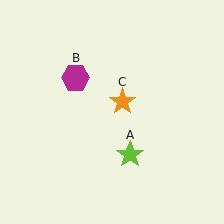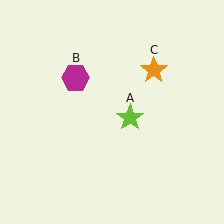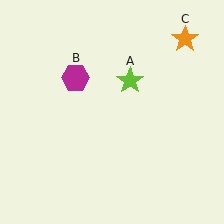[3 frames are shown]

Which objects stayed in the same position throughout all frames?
Magenta hexagon (object B) remained stationary.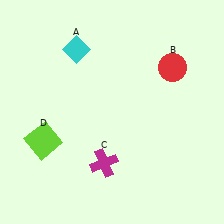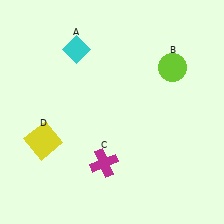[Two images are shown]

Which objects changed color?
B changed from red to lime. D changed from lime to yellow.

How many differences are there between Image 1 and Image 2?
There are 2 differences between the two images.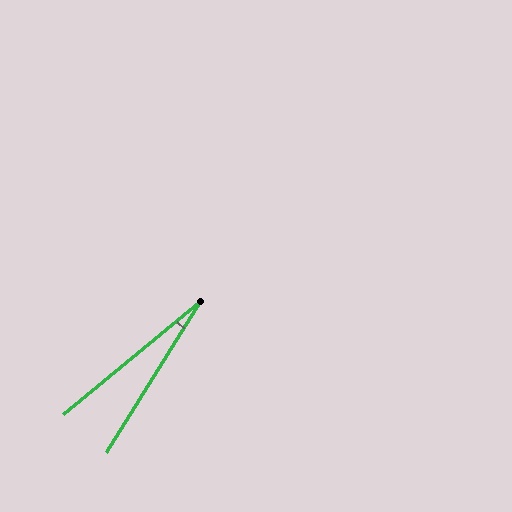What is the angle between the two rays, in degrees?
Approximately 19 degrees.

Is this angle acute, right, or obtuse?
It is acute.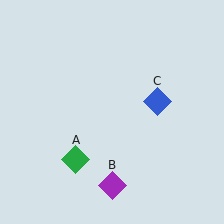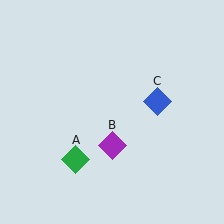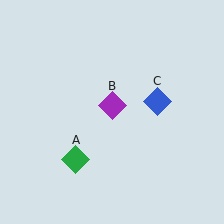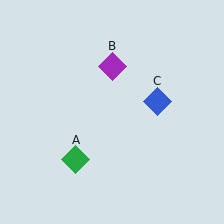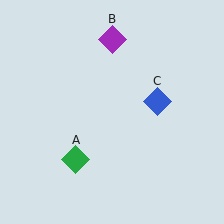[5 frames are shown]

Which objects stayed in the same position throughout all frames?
Green diamond (object A) and blue diamond (object C) remained stationary.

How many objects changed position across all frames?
1 object changed position: purple diamond (object B).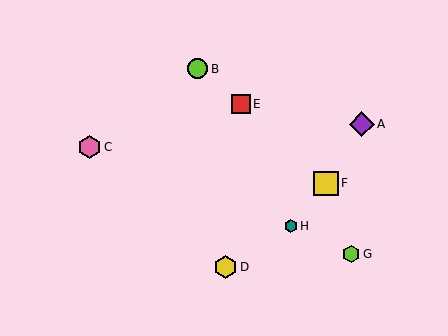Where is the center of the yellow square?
The center of the yellow square is at (326, 183).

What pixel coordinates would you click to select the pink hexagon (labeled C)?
Click at (90, 147) to select the pink hexagon C.